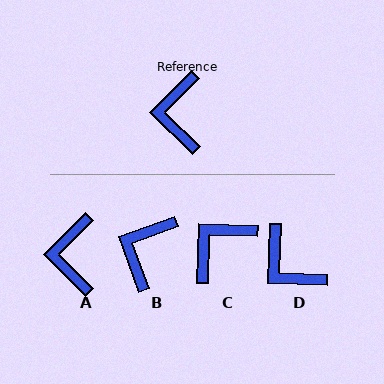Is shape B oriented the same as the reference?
No, it is off by about 26 degrees.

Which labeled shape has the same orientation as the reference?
A.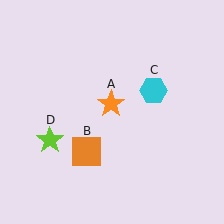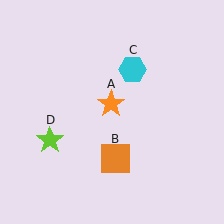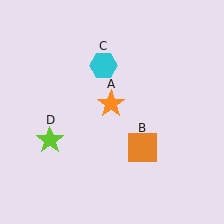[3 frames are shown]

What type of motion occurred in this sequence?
The orange square (object B), cyan hexagon (object C) rotated counterclockwise around the center of the scene.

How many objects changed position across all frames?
2 objects changed position: orange square (object B), cyan hexagon (object C).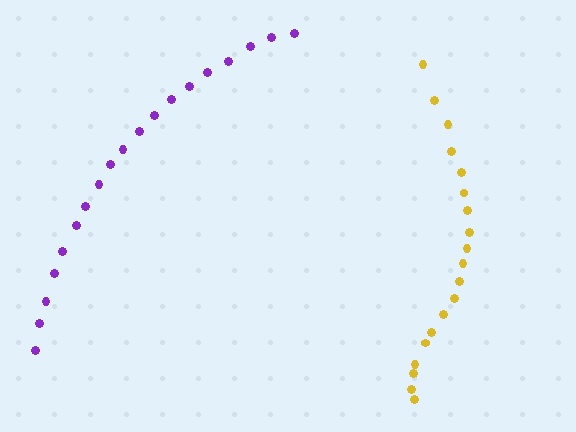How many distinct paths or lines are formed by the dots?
There are 2 distinct paths.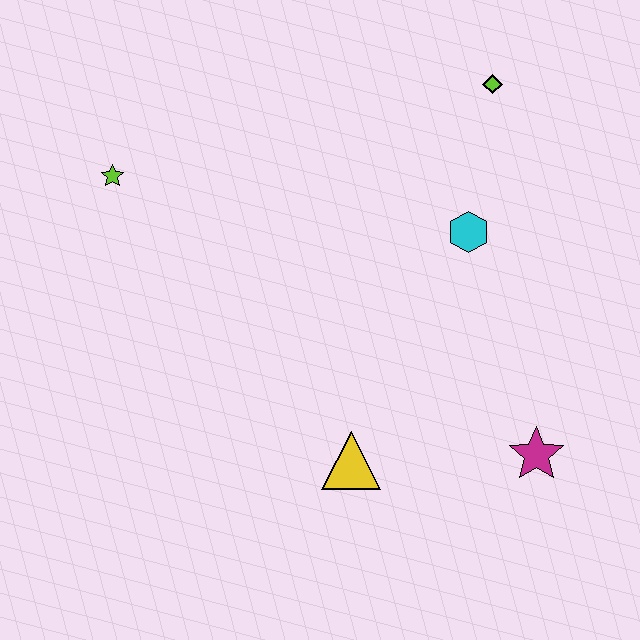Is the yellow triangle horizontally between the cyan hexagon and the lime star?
Yes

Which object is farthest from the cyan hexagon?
The lime star is farthest from the cyan hexagon.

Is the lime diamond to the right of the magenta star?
No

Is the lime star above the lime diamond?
No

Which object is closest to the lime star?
The cyan hexagon is closest to the lime star.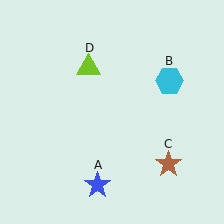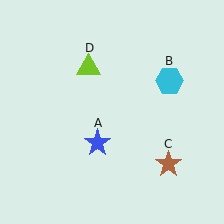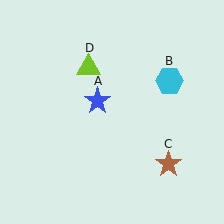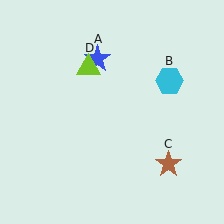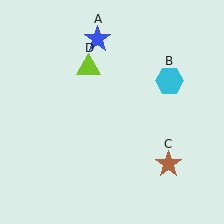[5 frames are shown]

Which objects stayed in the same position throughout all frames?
Cyan hexagon (object B) and brown star (object C) and lime triangle (object D) remained stationary.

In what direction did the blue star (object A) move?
The blue star (object A) moved up.